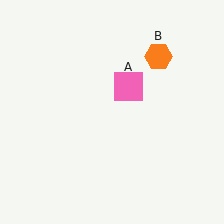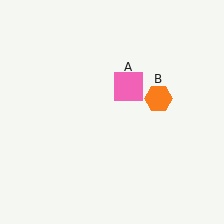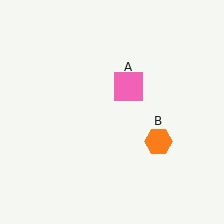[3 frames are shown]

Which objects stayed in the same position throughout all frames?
Pink square (object A) remained stationary.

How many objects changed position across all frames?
1 object changed position: orange hexagon (object B).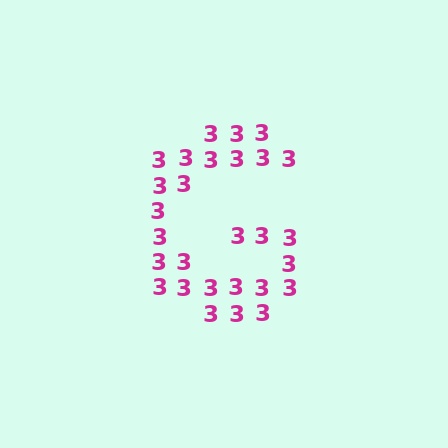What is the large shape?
The large shape is the letter G.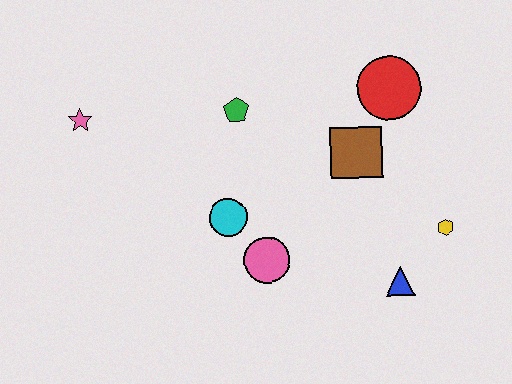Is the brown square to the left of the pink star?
No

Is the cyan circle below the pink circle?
No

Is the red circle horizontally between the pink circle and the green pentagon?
No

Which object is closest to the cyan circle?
The pink circle is closest to the cyan circle.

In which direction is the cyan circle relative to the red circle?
The cyan circle is to the left of the red circle.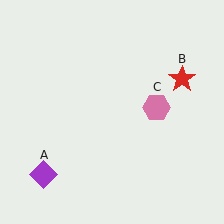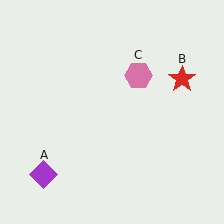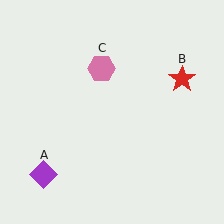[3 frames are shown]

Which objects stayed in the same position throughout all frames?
Purple diamond (object A) and red star (object B) remained stationary.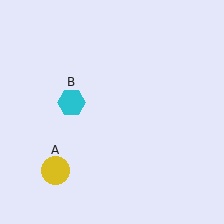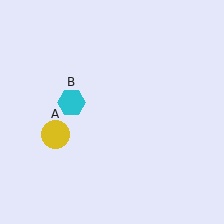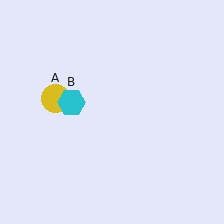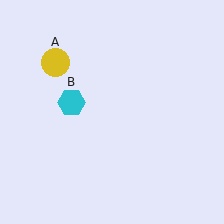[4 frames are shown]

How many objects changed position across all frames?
1 object changed position: yellow circle (object A).